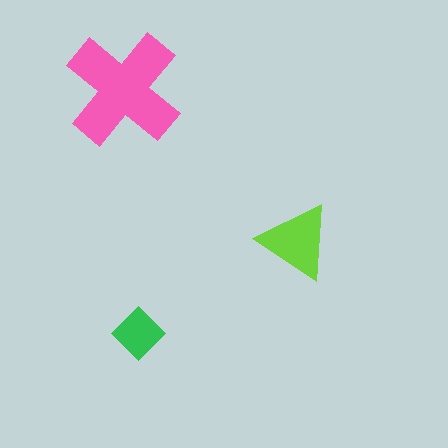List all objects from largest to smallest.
The pink cross, the lime triangle, the green diamond.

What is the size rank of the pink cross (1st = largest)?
1st.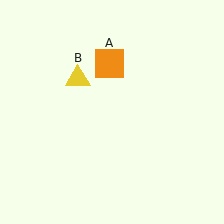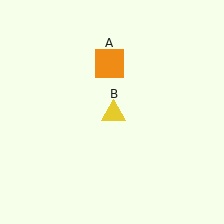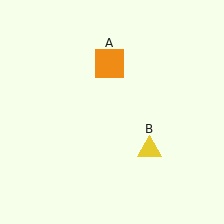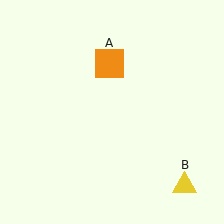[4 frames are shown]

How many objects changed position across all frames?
1 object changed position: yellow triangle (object B).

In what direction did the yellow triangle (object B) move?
The yellow triangle (object B) moved down and to the right.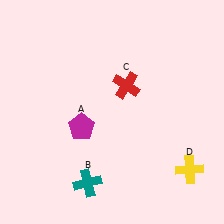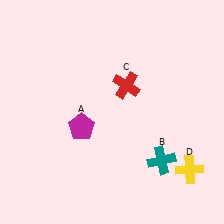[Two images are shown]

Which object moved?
The teal cross (B) moved right.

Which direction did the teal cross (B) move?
The teal cross (B) moved right.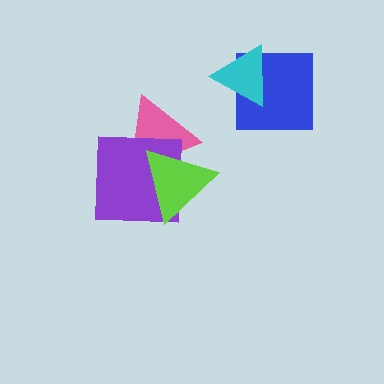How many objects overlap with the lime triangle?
2 objects overlap with the lime triangle.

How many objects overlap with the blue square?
1 object overlaps with the blue square.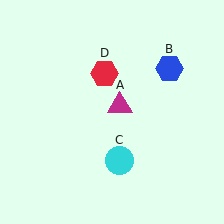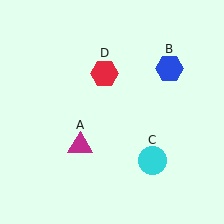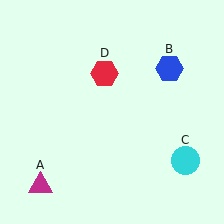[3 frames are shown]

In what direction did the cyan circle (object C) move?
The cyan circle (object C) moved right.